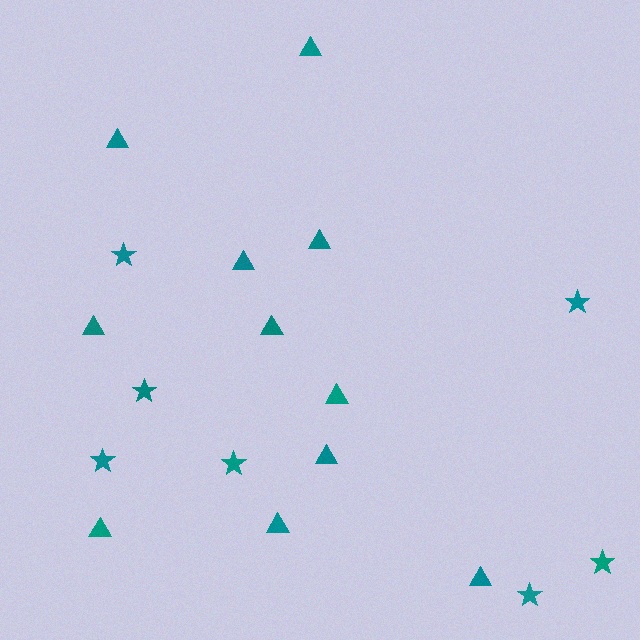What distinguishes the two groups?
There are 2 groups: one group of stars (7) and one group of triangles (11).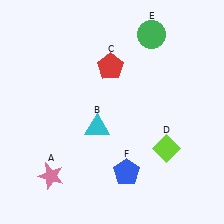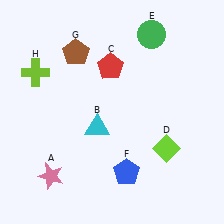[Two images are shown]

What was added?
A brown pentagon (G), a lime cross (H) were added in Image 2.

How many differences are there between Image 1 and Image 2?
There are 2 differences between the two images.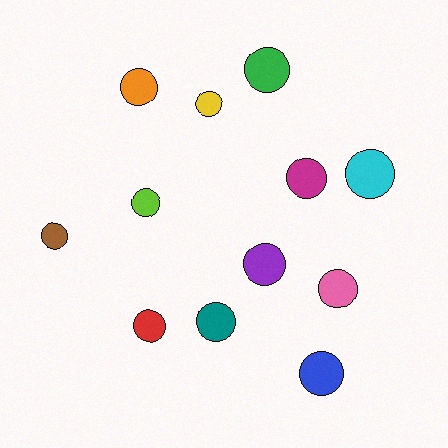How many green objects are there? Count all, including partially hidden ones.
There is 1 green object.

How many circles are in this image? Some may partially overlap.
There are 12 circles.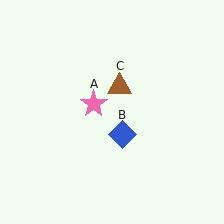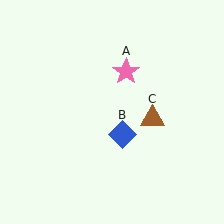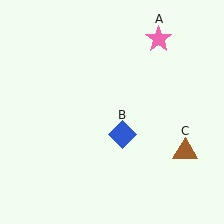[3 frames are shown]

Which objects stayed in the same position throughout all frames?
Blue diamond (object B) remained stationary.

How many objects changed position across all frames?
2 objects changed position: pink star (object A), brown triangle (object C).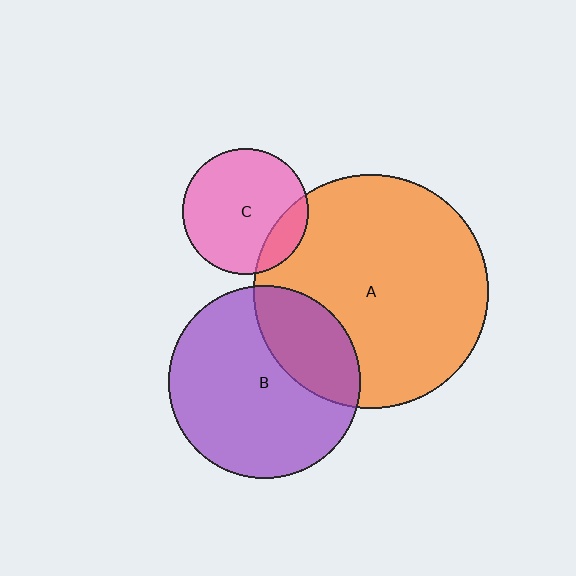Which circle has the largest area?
Circle A (orange).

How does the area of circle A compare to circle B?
Approximately 1.5 times.